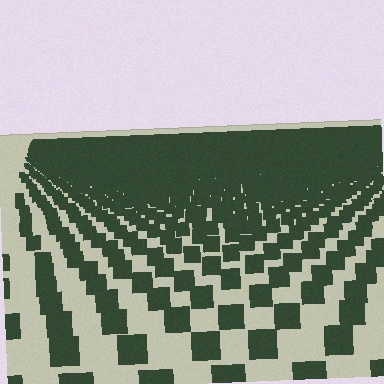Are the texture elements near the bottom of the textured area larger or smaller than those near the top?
Larger. Near the bottom, elements are closer to the viewer and appear at a bigger on-screen size.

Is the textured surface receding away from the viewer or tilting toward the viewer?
The surface is receding away from the viewer. Texture elements get smaller and denser toward the top.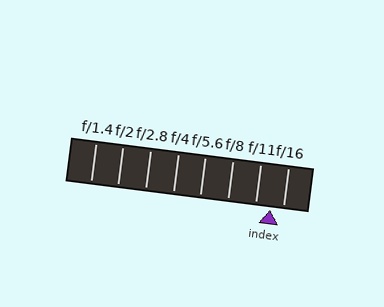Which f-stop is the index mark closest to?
The index mark is closest to f/16.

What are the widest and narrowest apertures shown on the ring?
The widest aperture shown is f/1.4 and the narrowest is f/16.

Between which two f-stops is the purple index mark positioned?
The index mark is between f/11 and f/16.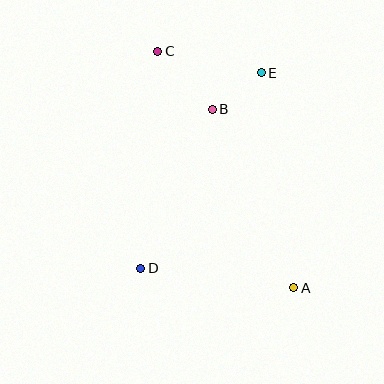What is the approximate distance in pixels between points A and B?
The distance between A and B is approximately 196 pixels.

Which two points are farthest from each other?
Points A and C are farthest from each other.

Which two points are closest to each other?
Points B and E are closest to each other.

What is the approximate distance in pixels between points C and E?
The distance between C and E is approximately 104 pixels.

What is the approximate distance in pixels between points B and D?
The distance between B and D is approximately 175 pixels.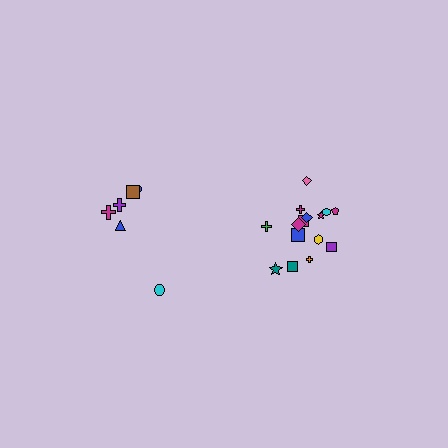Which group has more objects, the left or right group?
The right group.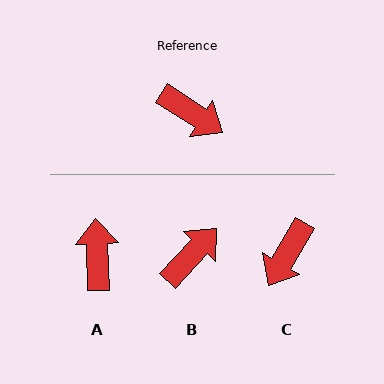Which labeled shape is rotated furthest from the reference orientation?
A, about 125 degrees away.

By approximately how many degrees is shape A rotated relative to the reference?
Approximately 125 degrees counter-clockwise.